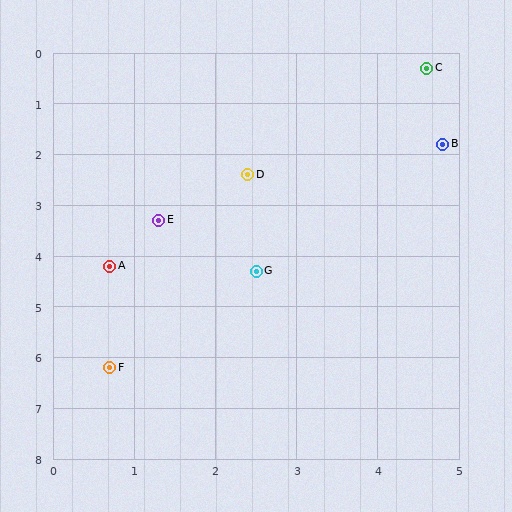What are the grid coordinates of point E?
Point E is at approximately (1.3, 3.3).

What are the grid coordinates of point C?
Point C is at approximately (4.6, 0.3).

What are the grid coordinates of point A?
Point A is at approximately (0.7, 4.2).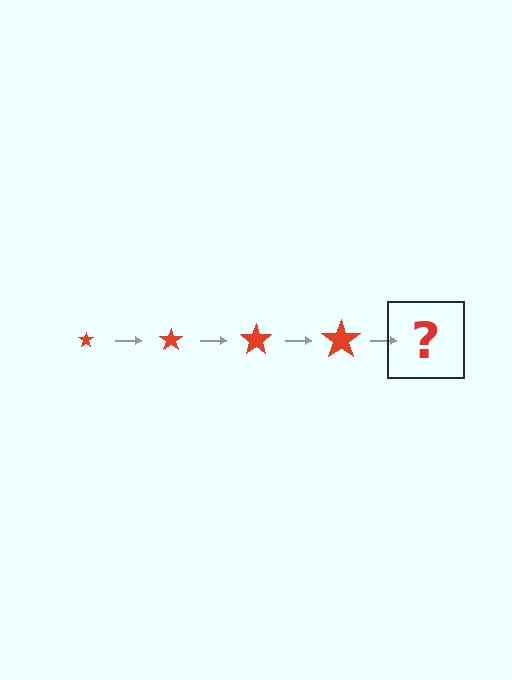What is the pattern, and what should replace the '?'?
The pattern is that the star gets progressively larger each step. The '?' should be a red star, larger than the previous one.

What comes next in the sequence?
The next element should be a red star, larger than the previous one.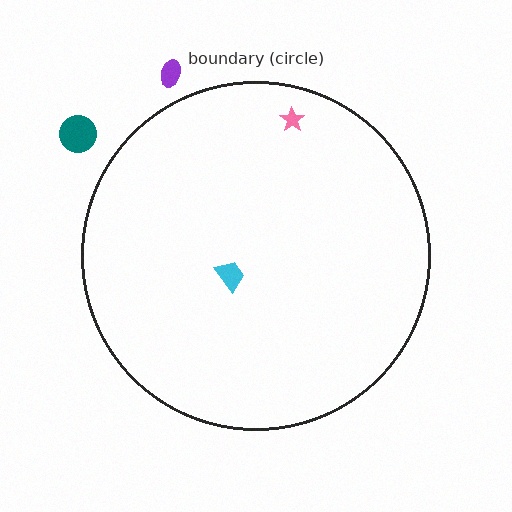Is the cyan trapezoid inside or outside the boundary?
Inside.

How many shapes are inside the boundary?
2 inside, 2 outside.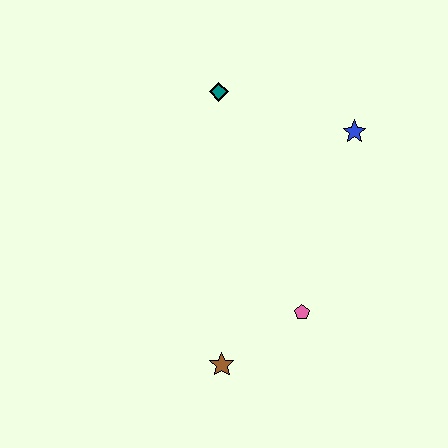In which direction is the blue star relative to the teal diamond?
The blue star is to the right of the teal diamond.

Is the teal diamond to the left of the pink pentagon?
Yes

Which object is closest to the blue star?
The teal diamond is closest to the blue star.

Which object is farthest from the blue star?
The brown star is farthest from the blue star.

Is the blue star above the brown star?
Yes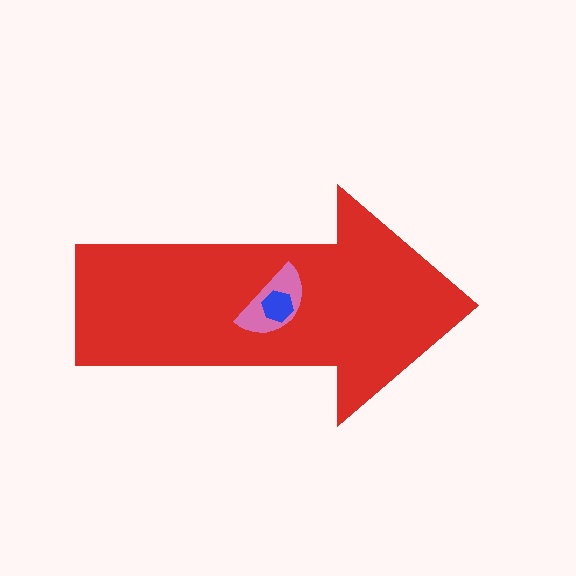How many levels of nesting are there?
3.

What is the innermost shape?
The blue hexagon.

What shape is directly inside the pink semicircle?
The blue hexagon.